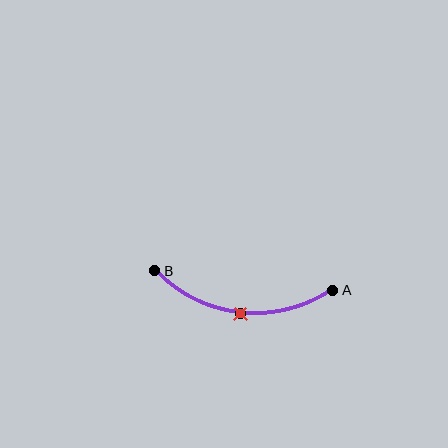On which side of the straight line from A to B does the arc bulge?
The arc bulges below the straight line connecting A and B.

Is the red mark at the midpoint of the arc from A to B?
Yes. The red mark lies on the arc at equal arc-length from both A and B — it is the arc midpoint.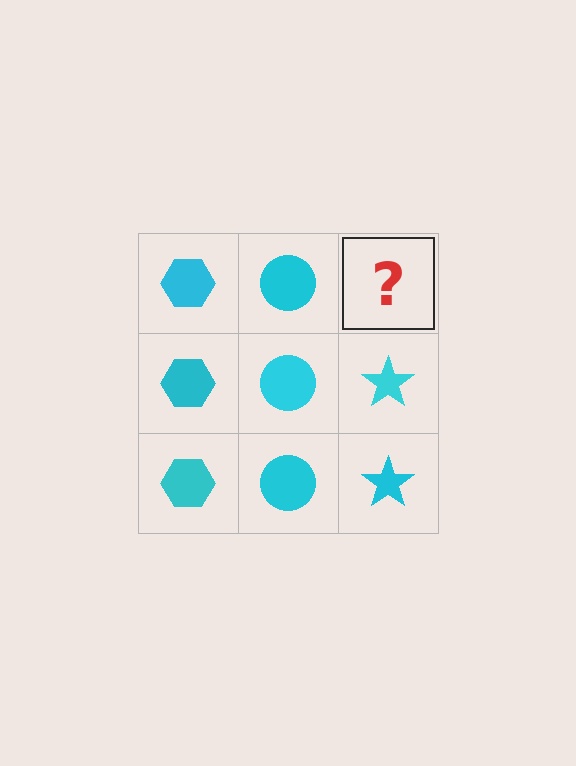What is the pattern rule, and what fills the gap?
The rule is that each column has a consistent shape. The gap should be filled with a cyan star.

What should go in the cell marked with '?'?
The missing cell should contain a cyan star.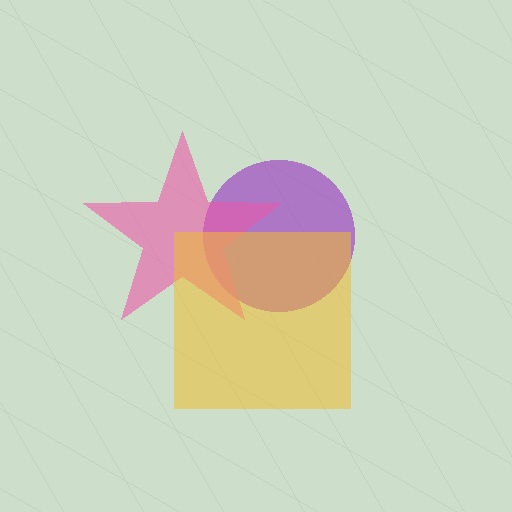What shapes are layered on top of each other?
The layered shapes are: a purple circle, a pink star, a yellow square.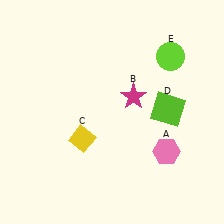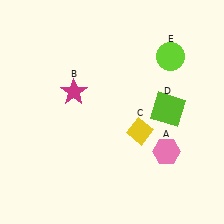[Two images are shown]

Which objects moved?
The objects that moved are: the magenta star (B), the yellow diamond (C).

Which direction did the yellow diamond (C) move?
The yellow diamond (C) moved right.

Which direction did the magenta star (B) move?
The magenta star (B) moved left.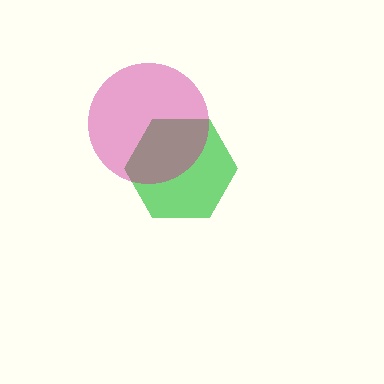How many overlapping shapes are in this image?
There are 2 overlapping shapes in the image.